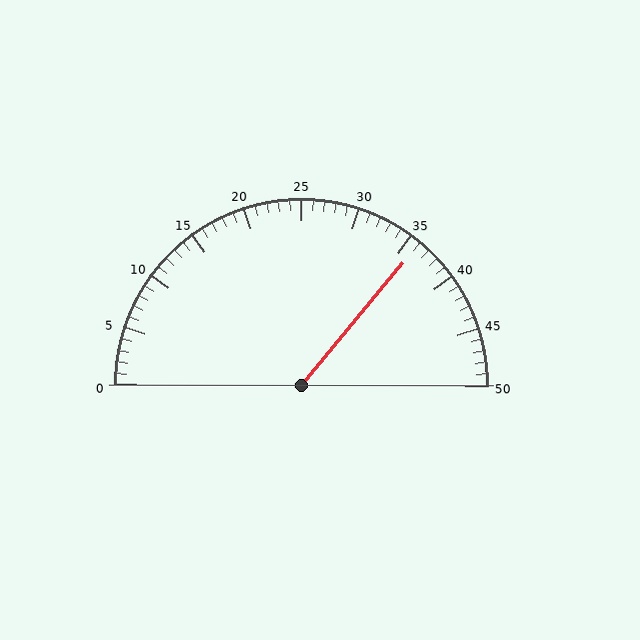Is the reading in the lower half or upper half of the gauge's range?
The reading is in the upper half of the range (0 to 50).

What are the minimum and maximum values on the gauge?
The gauge ranges from 0 to 50.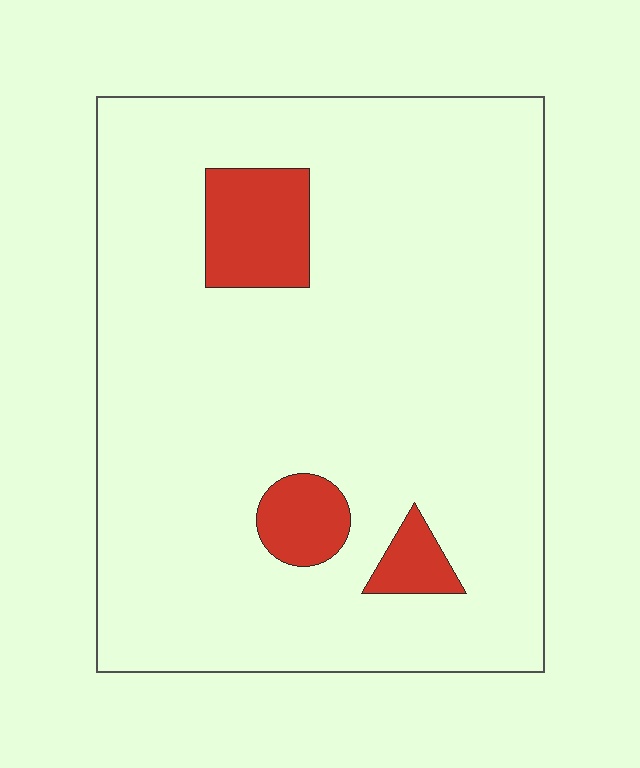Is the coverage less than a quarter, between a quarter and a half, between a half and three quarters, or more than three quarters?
Less than a quarter.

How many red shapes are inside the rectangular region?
3.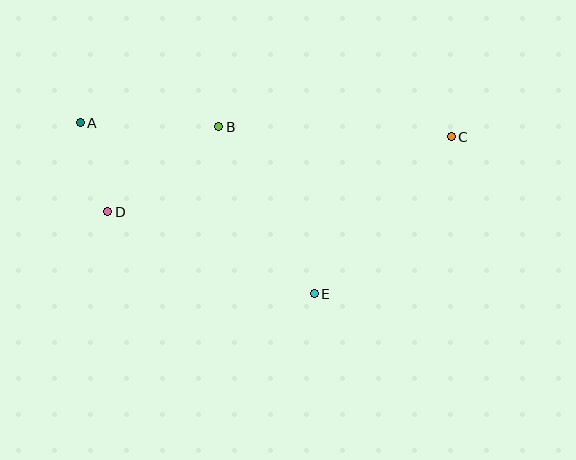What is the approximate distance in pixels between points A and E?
The distance between A and E is approximately 289 pixels.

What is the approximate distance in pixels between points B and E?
The distance between B and E is approximately 192 pixels.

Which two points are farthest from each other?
Points A and C are farthest from each other.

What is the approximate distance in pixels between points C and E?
The distance between C and E is approximately 209 pixels.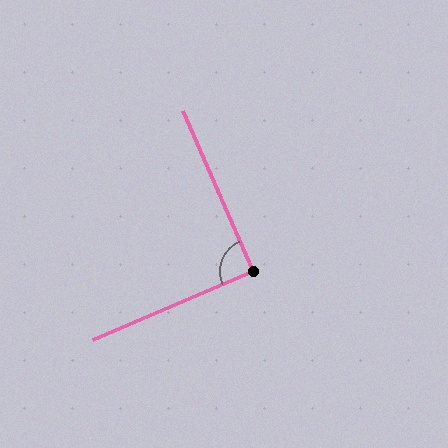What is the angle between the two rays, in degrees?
Approximately 90 degrees.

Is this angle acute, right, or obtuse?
It is approximately a right angle.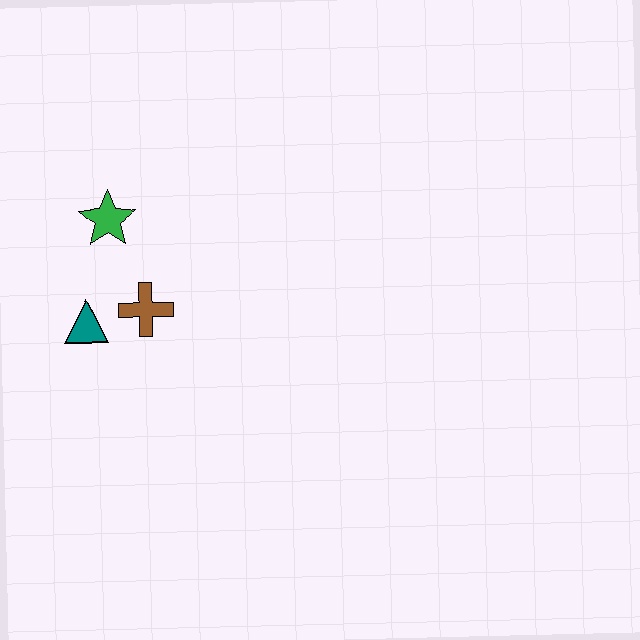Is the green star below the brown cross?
No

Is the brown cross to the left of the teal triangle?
No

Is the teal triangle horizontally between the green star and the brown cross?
No